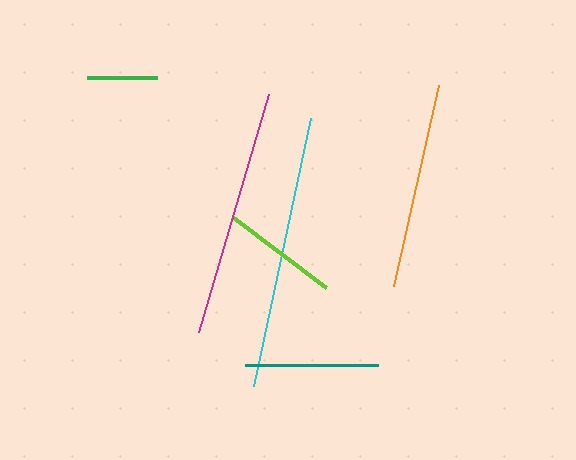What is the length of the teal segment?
The teal segment is approximately 133 pixels long.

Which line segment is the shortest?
The green line is the shortest at approximately 71 pixels.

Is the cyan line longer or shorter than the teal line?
The cyan line is longer than the teal line.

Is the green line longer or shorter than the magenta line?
The magenta line is longer than the green line.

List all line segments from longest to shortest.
From longest to shortest: cyan, magenta, orange, teal, lime, green.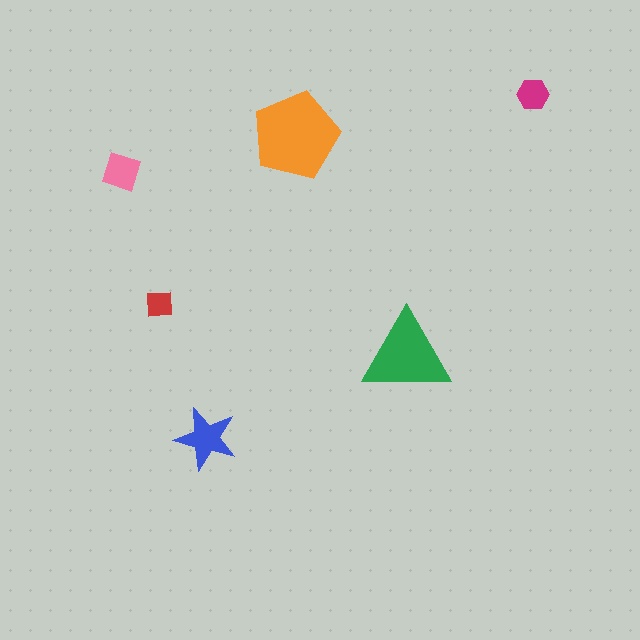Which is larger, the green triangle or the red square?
The green triangle.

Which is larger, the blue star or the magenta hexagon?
The blue star.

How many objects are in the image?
There are 6 objects in the image.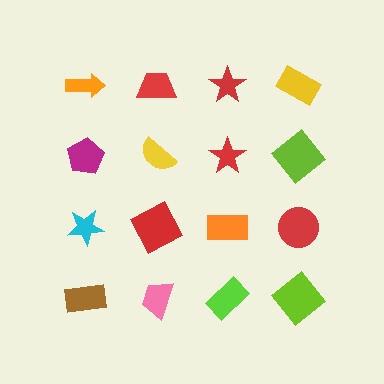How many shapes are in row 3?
4 shapes.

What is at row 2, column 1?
A magenta pentagon.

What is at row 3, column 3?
An orange rectangle.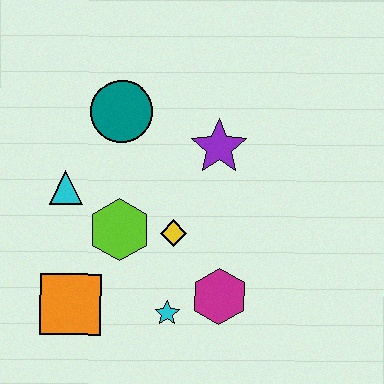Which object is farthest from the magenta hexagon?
The teal circle is farthest from the magenta hexagon.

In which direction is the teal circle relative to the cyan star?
The teal circle is above the cyan star.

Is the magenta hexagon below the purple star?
Yes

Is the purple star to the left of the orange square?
No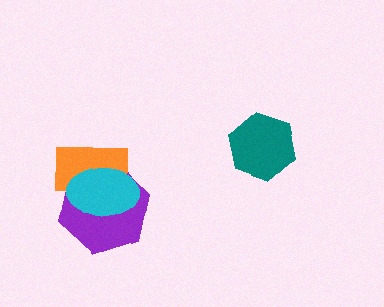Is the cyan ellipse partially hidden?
No, no other shape covers it.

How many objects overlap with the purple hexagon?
2 objects overlap with the purple hexagon.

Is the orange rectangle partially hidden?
Yes, it is partially covered by another shape.